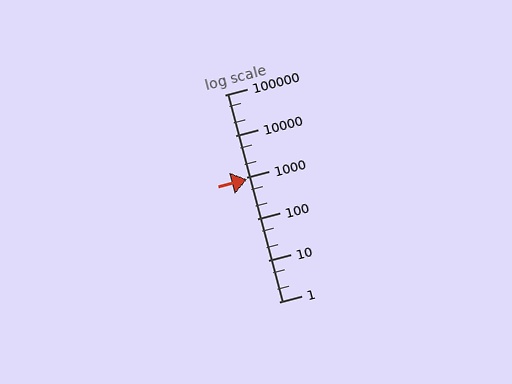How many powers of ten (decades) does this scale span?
The scale spans 5 decades, from 1 to 100000.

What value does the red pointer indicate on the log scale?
The pointer indicates approximately 900.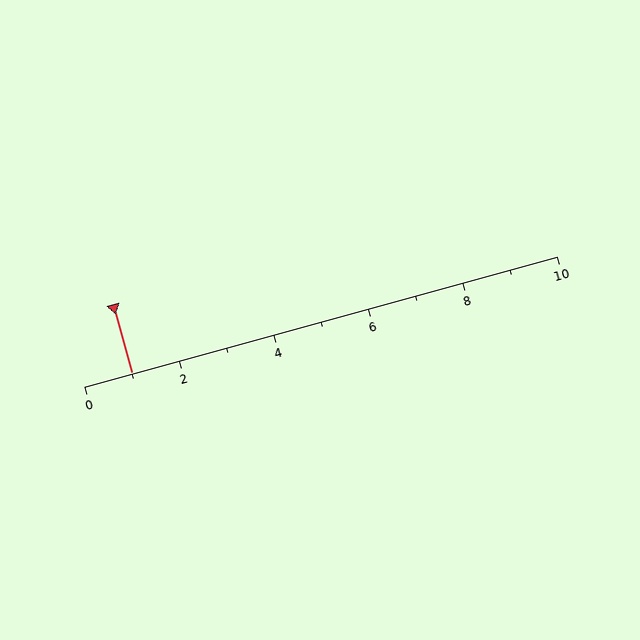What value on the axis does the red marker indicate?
The marker indicates approximately 1.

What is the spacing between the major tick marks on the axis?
The major ticks are spaced 2 apart.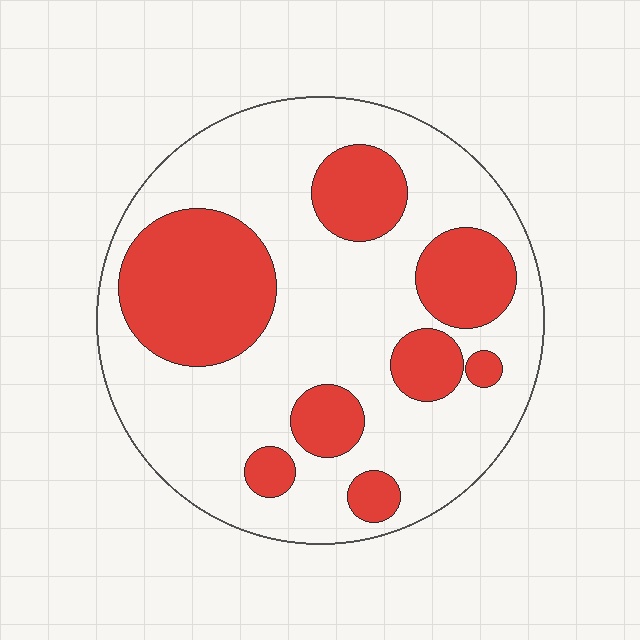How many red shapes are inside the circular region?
8.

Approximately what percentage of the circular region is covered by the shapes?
Approximately 30%.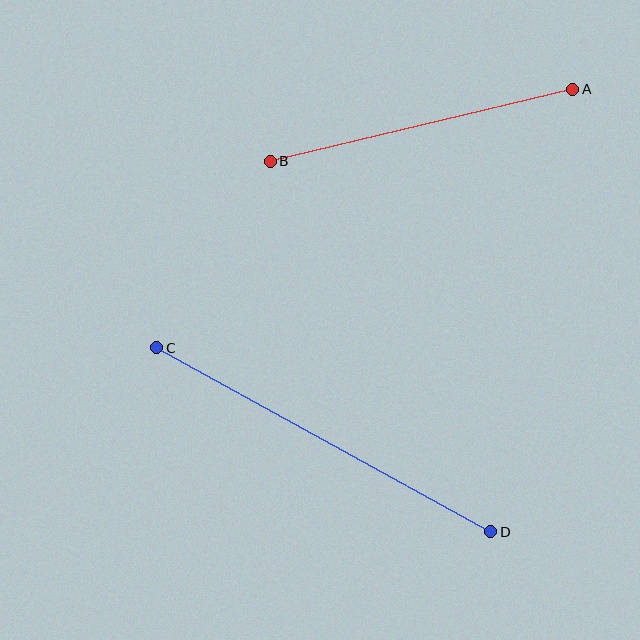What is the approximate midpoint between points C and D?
The midpoint is at approximately (324, 440) pixels.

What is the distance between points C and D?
The distance is approximately 381 pixels.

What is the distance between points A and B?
The distance is approximately 311 pixels.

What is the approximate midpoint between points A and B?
The midpoint is at approximately (422, 125) pixels.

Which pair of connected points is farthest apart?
Points C and D are farthest apart.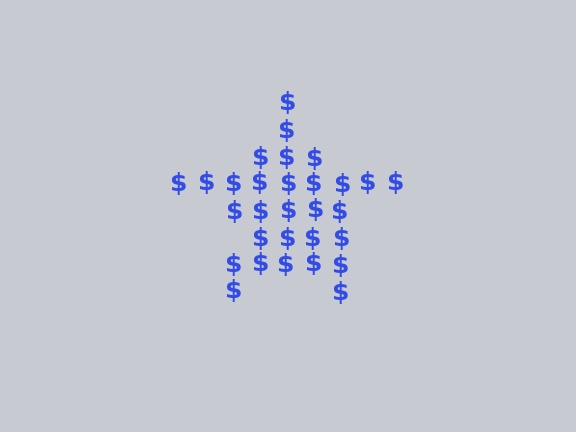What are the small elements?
The small elements are dollar signs.